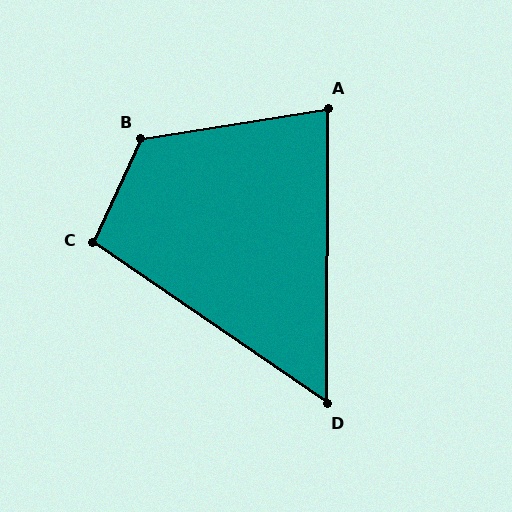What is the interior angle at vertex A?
Approximately 81 degrees (acute).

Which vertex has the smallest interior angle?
D, at approximately 56 degrees.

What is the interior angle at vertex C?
Approximately 99 degrees (obtuse).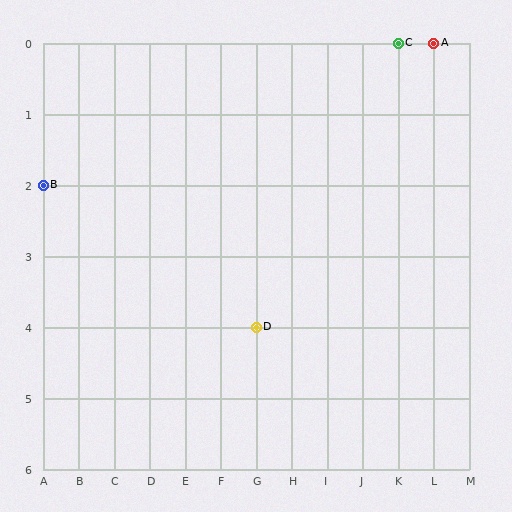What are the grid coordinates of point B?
Point B is at grid coordinates (A, 2).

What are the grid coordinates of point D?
Point D is at grid coordinates (G, 4).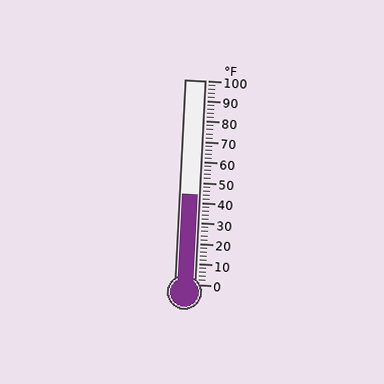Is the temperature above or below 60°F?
The temperature is below 60°F.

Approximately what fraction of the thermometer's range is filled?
The thermometer is filled to approximately 45% of its range.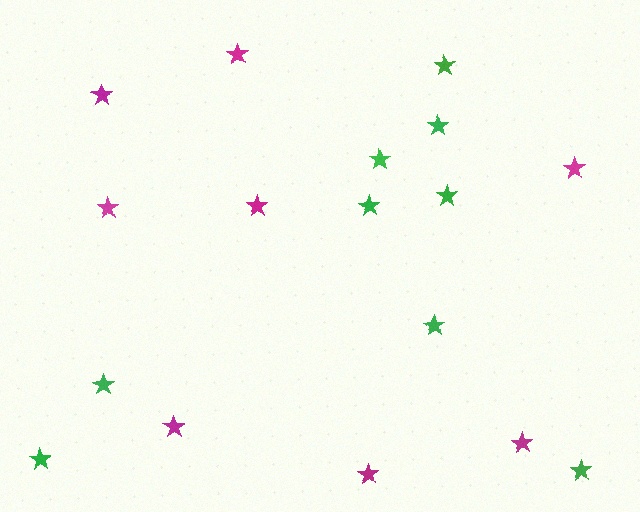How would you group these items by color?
There are 2 groups: one group of magenta stars (8) and one group of green stars (9).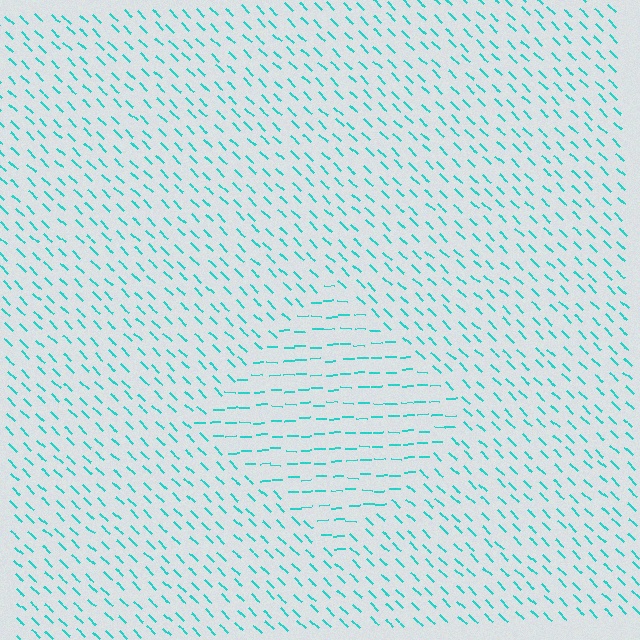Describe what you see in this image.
The image is filled with small cyan line segments. A diamond region in the image has lines oriented differently from the surrounding lines, creating a visible texture boundary.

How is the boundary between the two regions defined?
The boundary is defined purely by a change in line orientation (approximately 45 degrees difference). All lines are the same color and thickness.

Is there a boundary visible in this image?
Yes, there is a texture boundary formed by a change in line orientation.